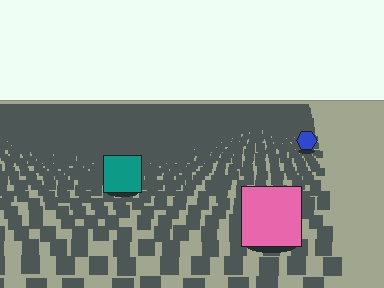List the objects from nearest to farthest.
From nearest to farthest: the pink square, the teal square, the blue hexagon.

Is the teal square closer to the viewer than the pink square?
No. The pink square is closer — you can tell from the texture gradient: the ground texture is coarser near it.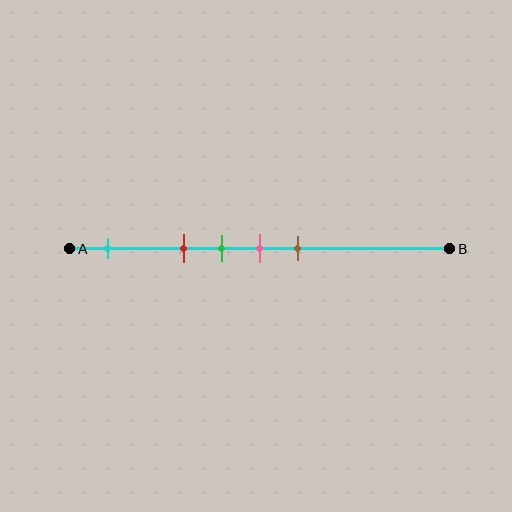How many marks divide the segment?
There are 5 marks dividing the segment.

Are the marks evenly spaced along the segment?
No, the marks are not evenly spaced.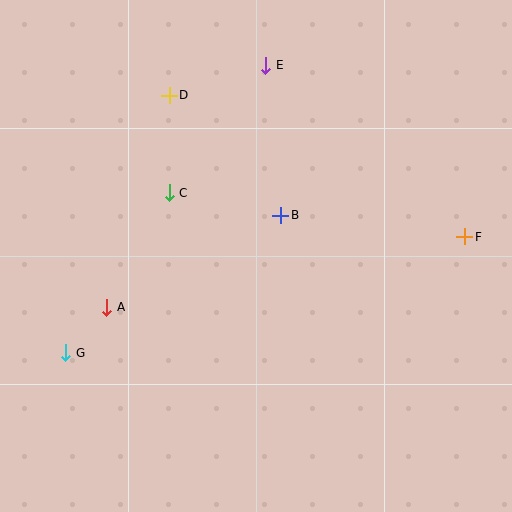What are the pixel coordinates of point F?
Point F is at (465, 237).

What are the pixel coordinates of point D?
Point D is at (169, 95).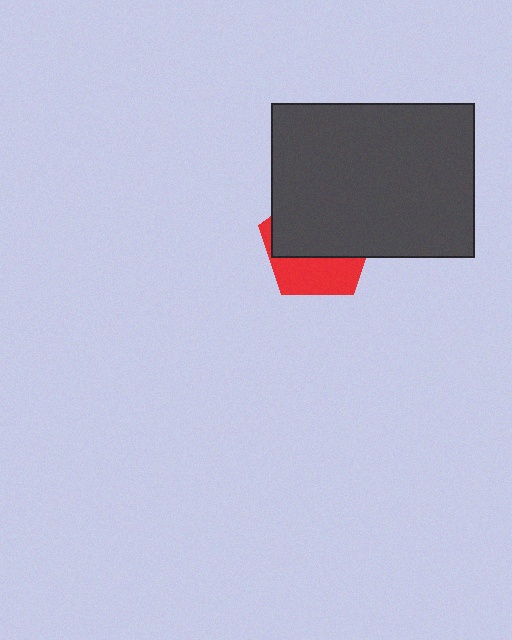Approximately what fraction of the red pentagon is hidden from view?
Roughly 62% of the red pentagon is hidden behind the dark gray rectangle.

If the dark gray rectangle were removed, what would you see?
You would see the complete red pentagon.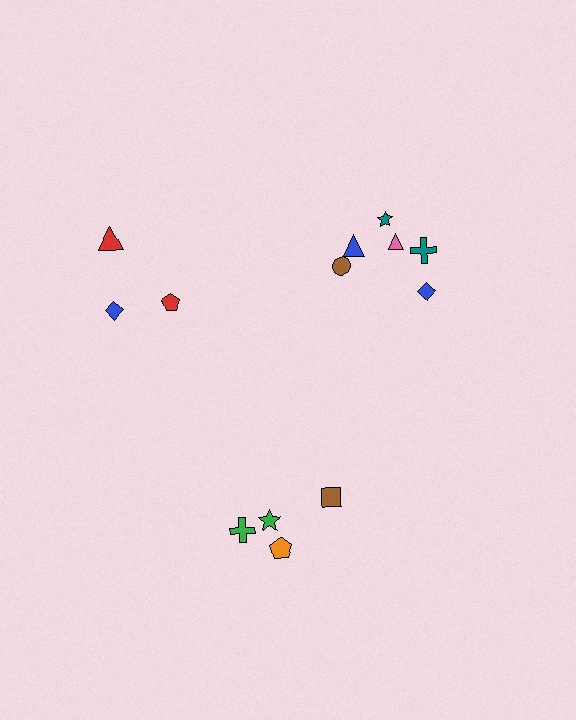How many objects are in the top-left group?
There are 3 objects.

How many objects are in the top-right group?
There are 6 objects.